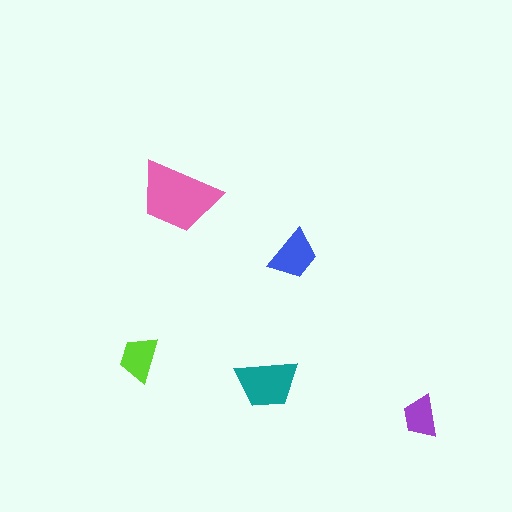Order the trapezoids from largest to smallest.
the pink one, the teal one, the blue one, the lime one, the purple one.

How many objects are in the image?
There are 5 objects in the image.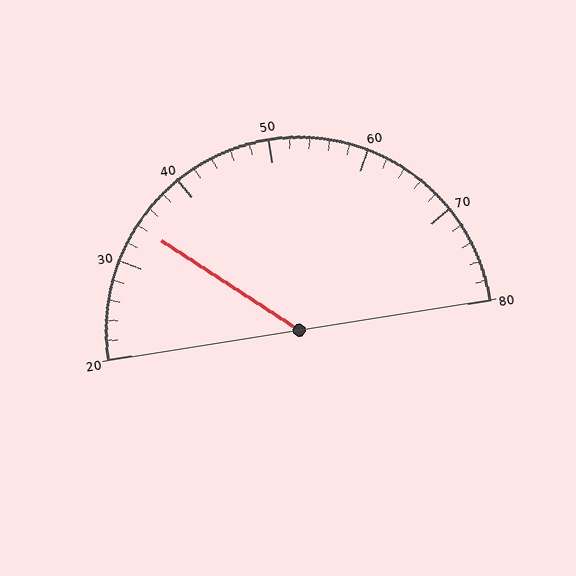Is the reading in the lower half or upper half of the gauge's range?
The reading is in the lower half of the range (20 to 80).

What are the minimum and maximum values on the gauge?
The gauge ranges from 20 to 80.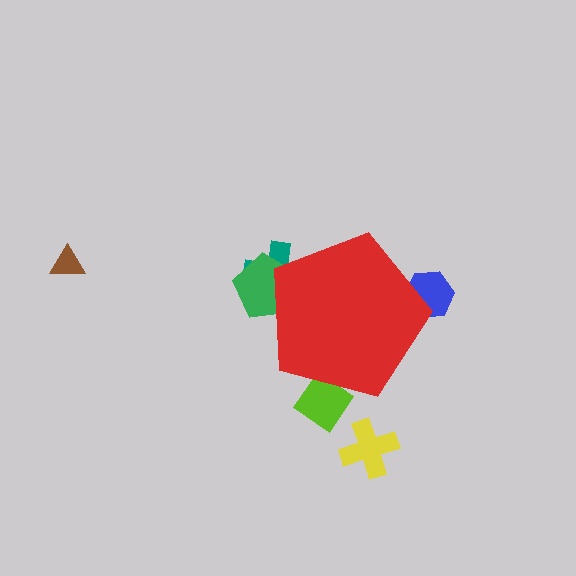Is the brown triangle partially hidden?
No, the brown triangle is fully visible.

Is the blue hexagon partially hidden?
Yes, the blue hexagon is partially hidden behind the red pentagon.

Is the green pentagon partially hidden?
Yes, the green pentagon is partially hidden behind the red pentagon.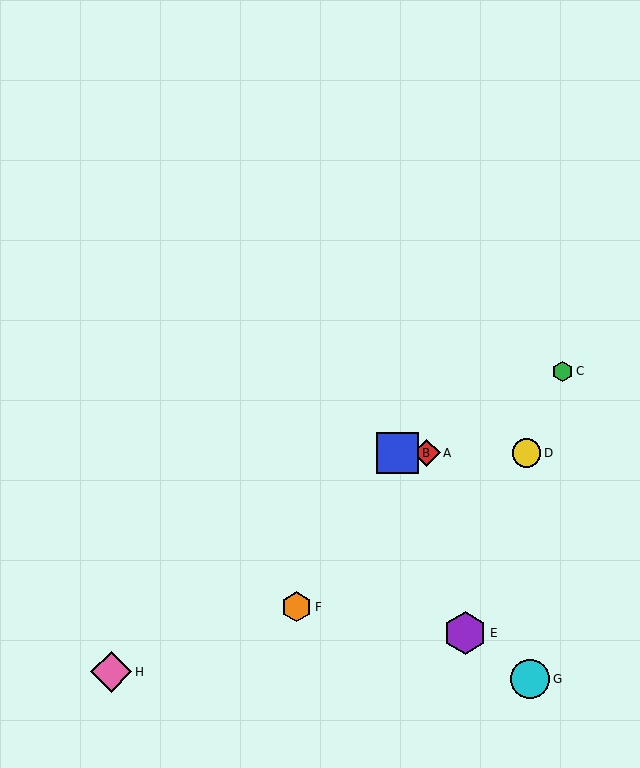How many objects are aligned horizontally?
3 objects (A, B, D) are aligned horizontally.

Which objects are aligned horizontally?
Objects A, B, D are aligned horizontally.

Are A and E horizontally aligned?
No, A is at y≈453 and E is at y≈633.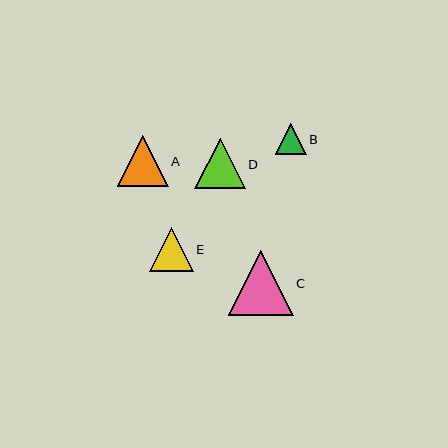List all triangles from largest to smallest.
From largest to smallest: C, A, D, E, B.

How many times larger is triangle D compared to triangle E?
Triangle D is approximately 1.1 times the size of triangle E.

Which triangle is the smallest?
Triangle B is the smallest with a size of approximately 31 pixels.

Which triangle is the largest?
Triangle C is the largest with a size of approximately 65 pixels.